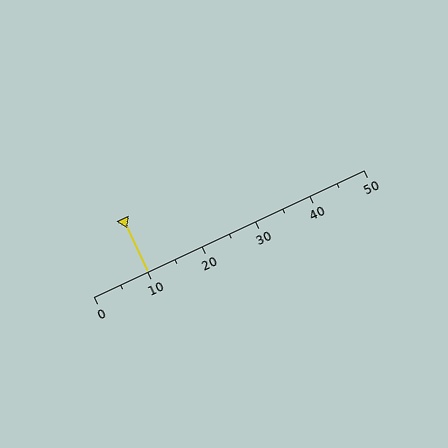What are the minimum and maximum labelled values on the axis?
The axis runs from 0 to 50.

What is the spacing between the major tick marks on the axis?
The major ticks are spaced 10 apart.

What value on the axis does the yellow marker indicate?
The marker indicates approximately 10.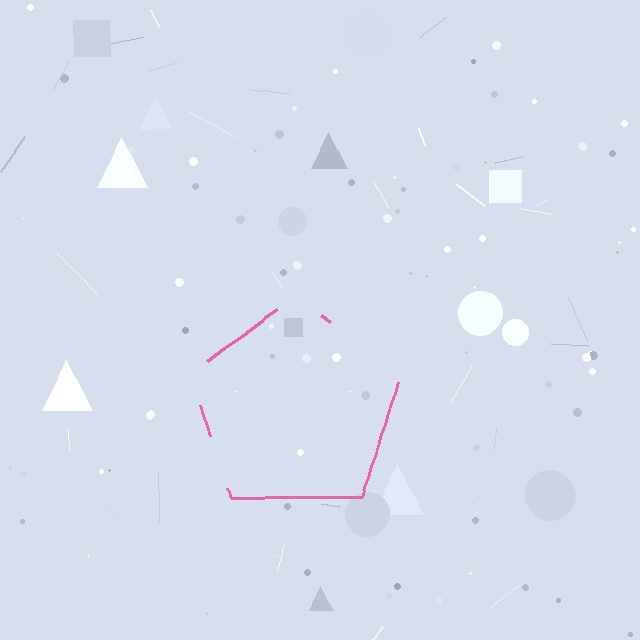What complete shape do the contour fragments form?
The contour fragments form a pentagon.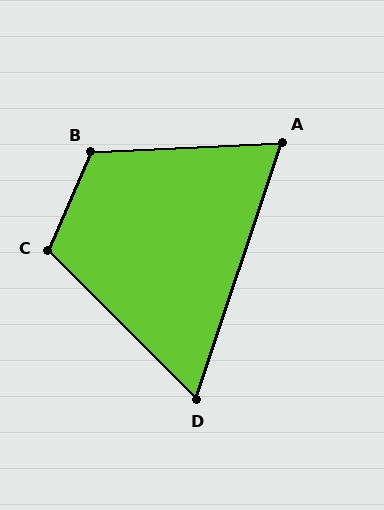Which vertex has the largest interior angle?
B, at approximately 117 degrees.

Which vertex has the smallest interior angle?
D, at approximately 63 degrees.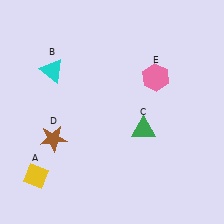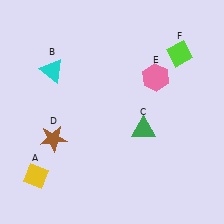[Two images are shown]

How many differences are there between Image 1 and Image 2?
There is 1 difference between the two images.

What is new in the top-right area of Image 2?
A lime diamond (F) was added in the top-right area of Image 2.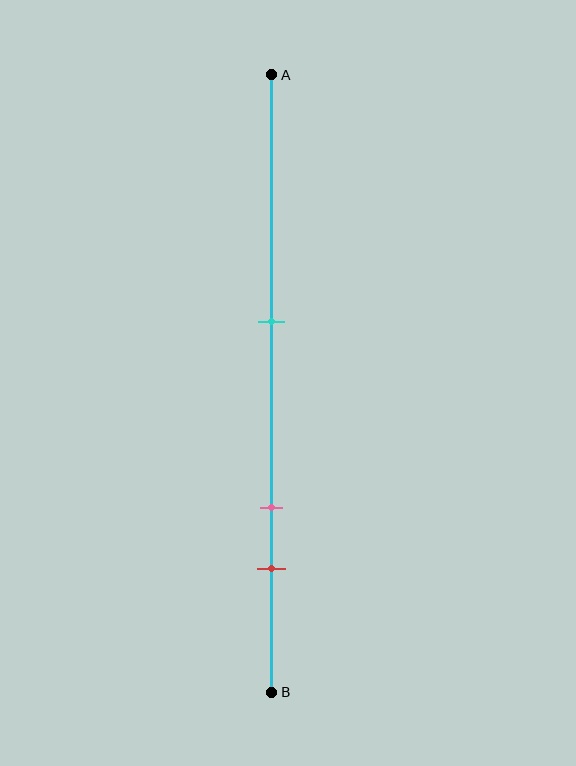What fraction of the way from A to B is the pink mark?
The pink mark is approximately 70% (0.7) of the way from A to B.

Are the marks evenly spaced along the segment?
No, the marks are not evenly spaced.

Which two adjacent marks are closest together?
The pink and red marks are the closest adjacent pair.